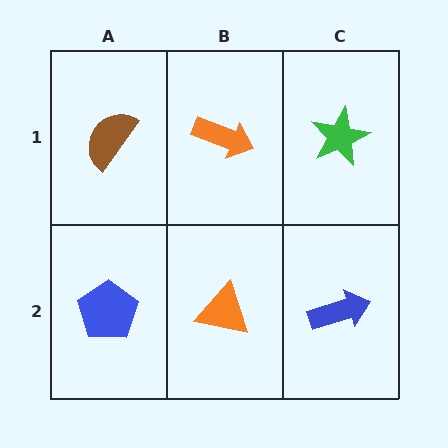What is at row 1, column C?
A green star.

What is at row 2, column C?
A blue arrow.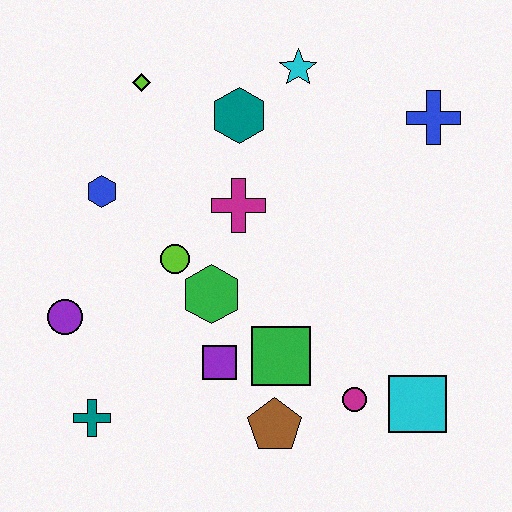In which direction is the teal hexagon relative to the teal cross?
The teal hexagon is above the teal cross.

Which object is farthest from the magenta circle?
The lime diamond is farthest from the magenta circle.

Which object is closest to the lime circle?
The green hexagon is closest to the lime circle.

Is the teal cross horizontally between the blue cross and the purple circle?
Yes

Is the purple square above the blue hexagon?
No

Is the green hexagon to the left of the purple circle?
No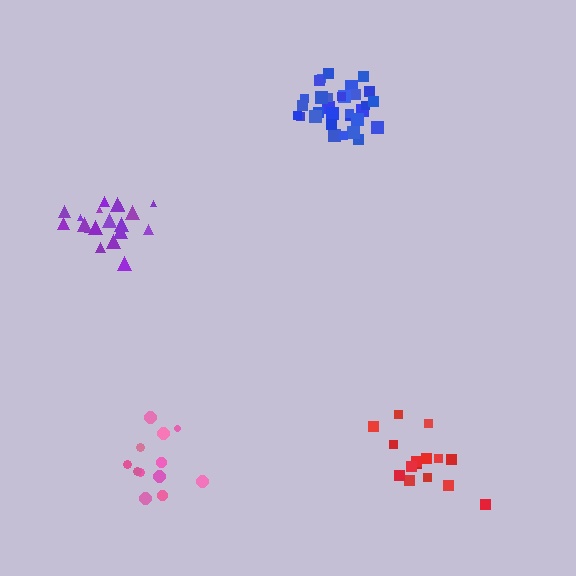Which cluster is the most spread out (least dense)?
Pink.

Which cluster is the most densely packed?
Blue.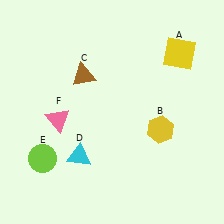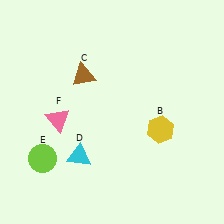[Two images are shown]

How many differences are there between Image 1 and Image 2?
There is 1 difference between the two images.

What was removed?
The yellow square (A) was removed in Image 2.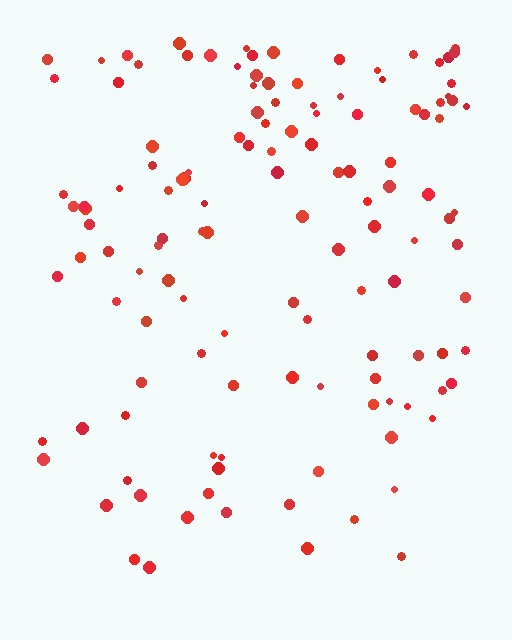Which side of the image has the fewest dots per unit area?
The bottom.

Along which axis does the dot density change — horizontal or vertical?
Vertical.